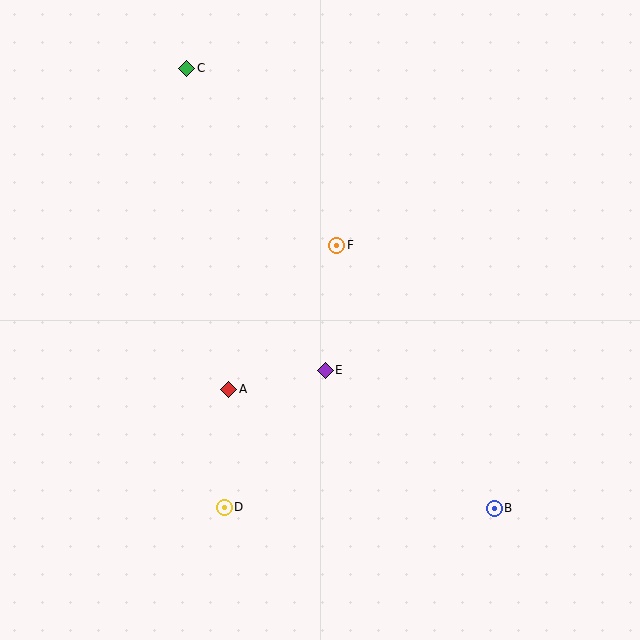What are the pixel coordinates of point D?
Point D is at (224, 507).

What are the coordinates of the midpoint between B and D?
The midpoint between B and D is at (359, 508).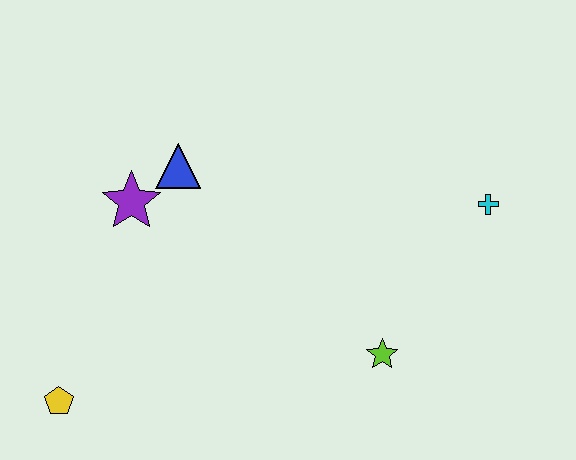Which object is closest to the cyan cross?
The lime star is closest to the cyan cross.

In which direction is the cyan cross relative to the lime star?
The cyan cross is above the lime star.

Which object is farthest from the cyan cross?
The yellow pentagon is farthest from the cyan cross.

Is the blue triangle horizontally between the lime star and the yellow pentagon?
Yes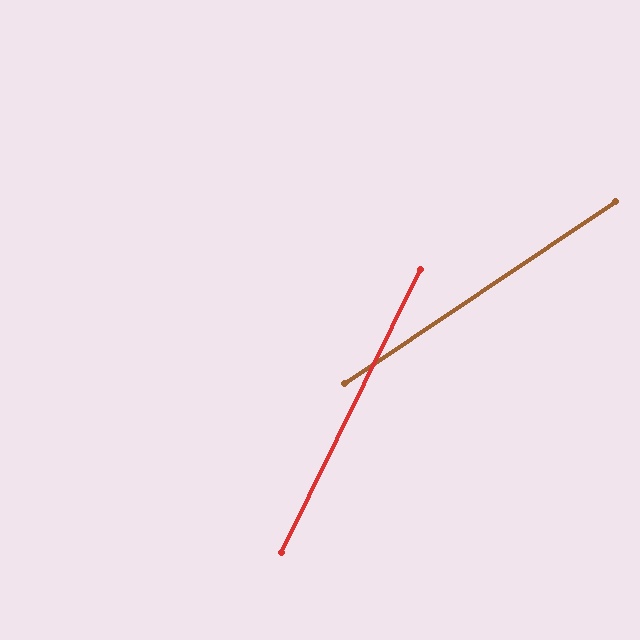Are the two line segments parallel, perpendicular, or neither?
Neither parallel nor perpendicular — they differ by about 30°.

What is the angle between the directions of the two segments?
Approximately 30 degrees.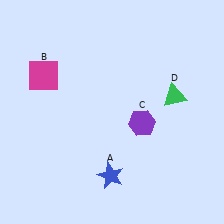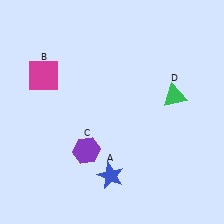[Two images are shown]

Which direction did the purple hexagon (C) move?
The purple hexagon (C) moved left.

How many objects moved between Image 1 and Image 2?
1 object moved between the two images.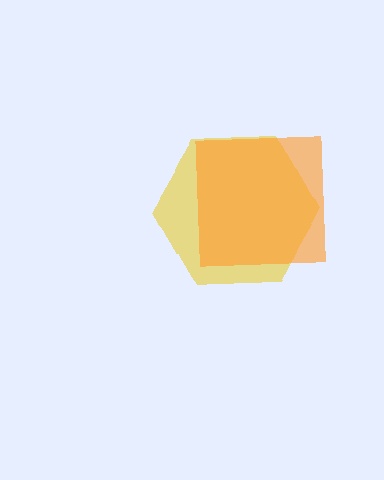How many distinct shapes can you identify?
There are 2 distinct shapes: a yellow hexagon, an orange square.